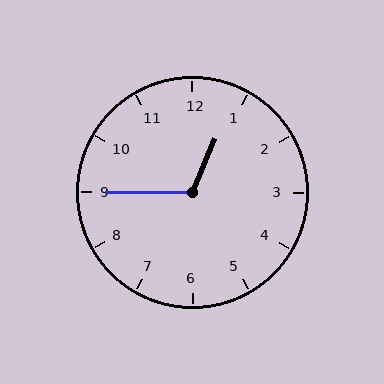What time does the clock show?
12:45.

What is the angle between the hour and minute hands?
Approximately 112 degrees.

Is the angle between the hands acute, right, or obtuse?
It is obtuse.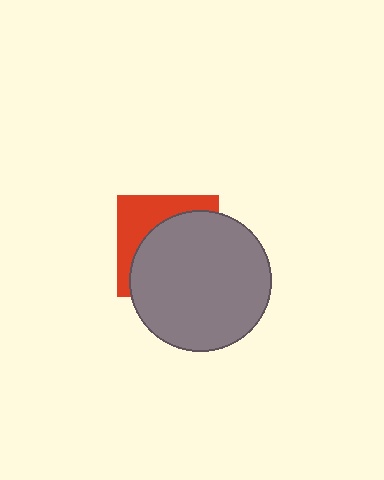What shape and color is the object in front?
The object in front is a gray circle.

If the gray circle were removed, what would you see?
You would see the complete red square.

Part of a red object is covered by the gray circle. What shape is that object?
It is a square.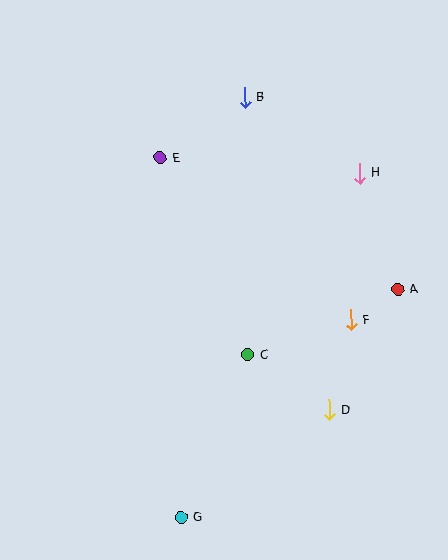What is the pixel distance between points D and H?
The distance between D and H is 239 pixels.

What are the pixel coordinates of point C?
Point C is at (247, 355).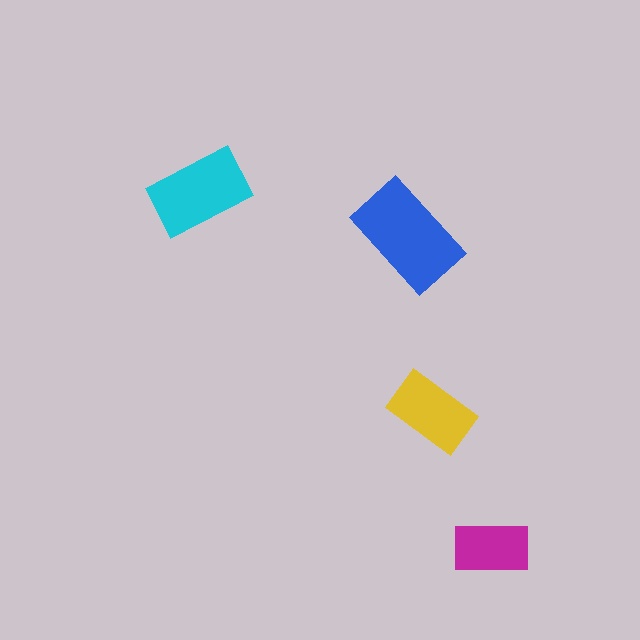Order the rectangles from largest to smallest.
the blue one, the cyan one, the yellow one, the magenta one.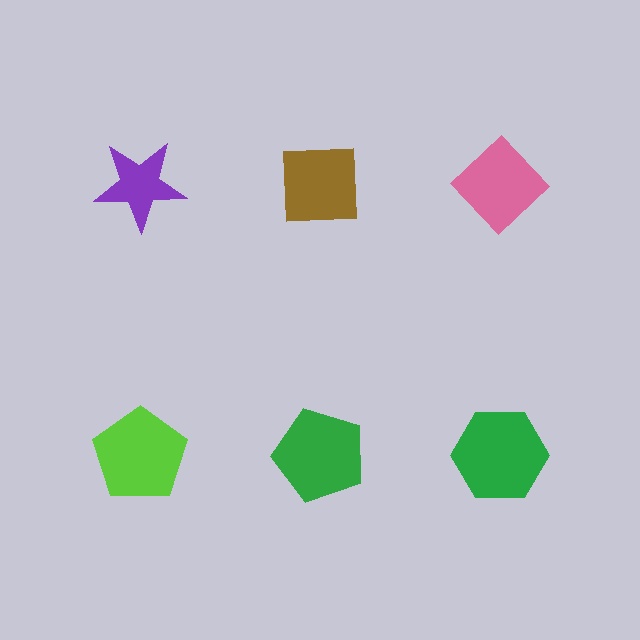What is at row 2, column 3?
A green hexagon.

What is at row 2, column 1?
A lime pentagon.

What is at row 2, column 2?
A green pentagon.